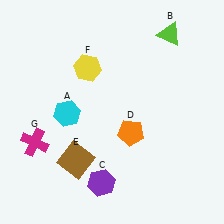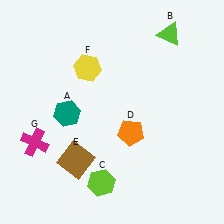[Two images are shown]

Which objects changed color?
A changed from cyan to teal. C changed from purple to lime.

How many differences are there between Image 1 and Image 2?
There are 2 differences between the two images.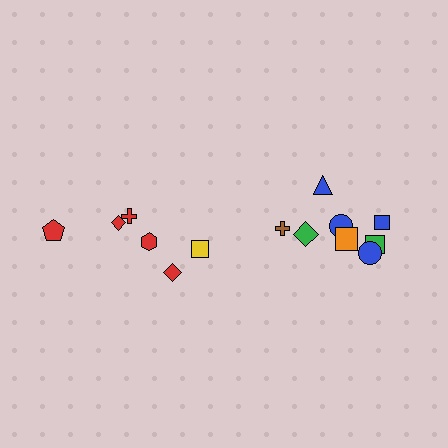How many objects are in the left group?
There are 6 objects.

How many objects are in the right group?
There are 8 objects.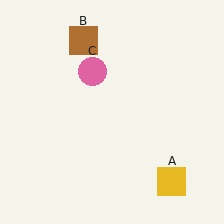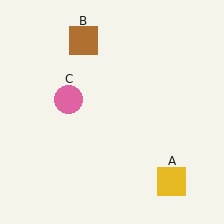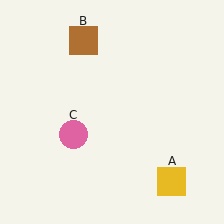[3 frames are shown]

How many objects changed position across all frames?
1 object changed position: pink circle (object C).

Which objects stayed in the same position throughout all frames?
Yellow square (object A) and brown square (object B) remained stationary.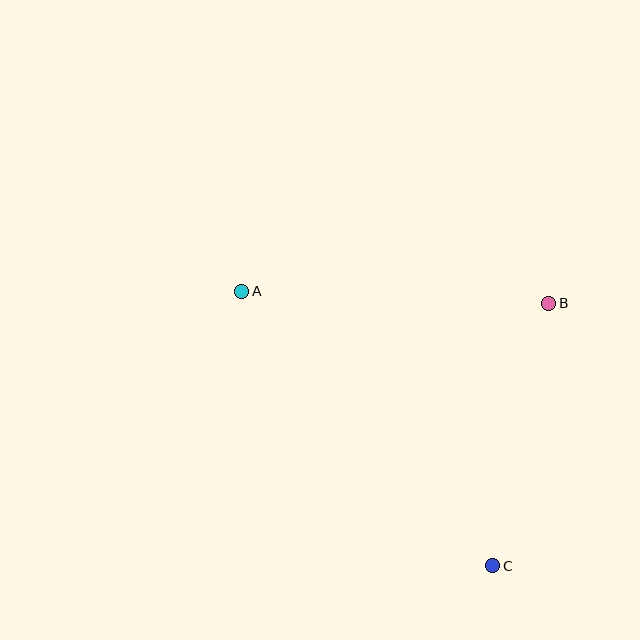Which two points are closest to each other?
Points B and C are closest to each other.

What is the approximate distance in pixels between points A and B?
The distance between A and B is approximately 307 pixels.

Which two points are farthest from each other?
Points A and C are farthest from each other.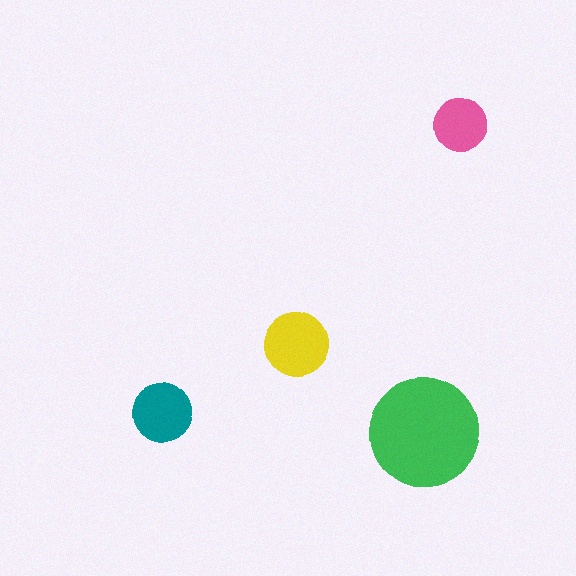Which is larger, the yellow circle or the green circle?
The green one.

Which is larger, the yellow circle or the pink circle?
The yellow one.